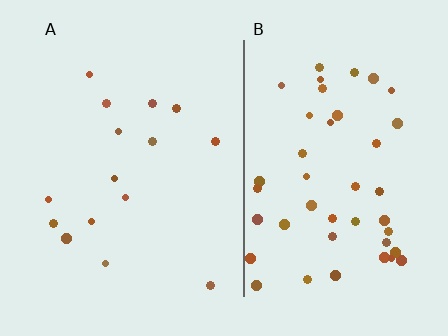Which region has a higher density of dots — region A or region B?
B (the right).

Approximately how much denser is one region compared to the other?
Approximately 2.9× — region B over region A.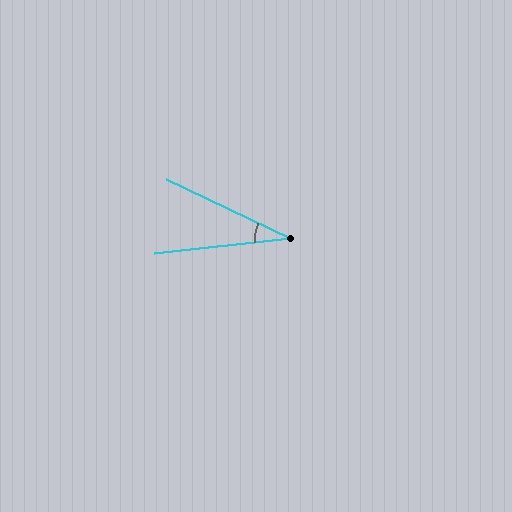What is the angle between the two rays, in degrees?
Approximately 32 degrees.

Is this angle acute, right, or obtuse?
It is acute.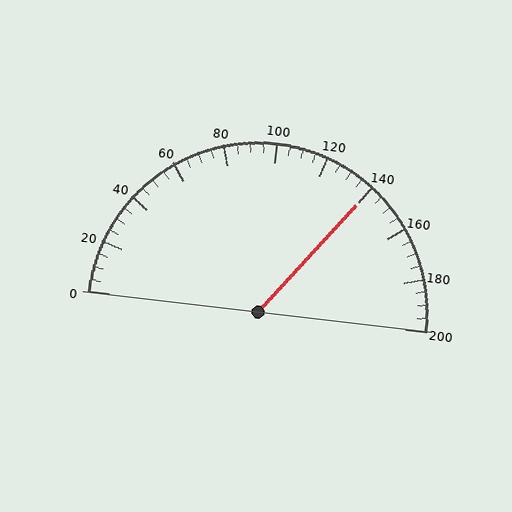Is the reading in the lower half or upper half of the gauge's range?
The reading is in the upper half of the range (0 to 200).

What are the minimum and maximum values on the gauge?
The gauge ranges from 0 to 200.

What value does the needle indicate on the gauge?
The needle indicates approximately 140.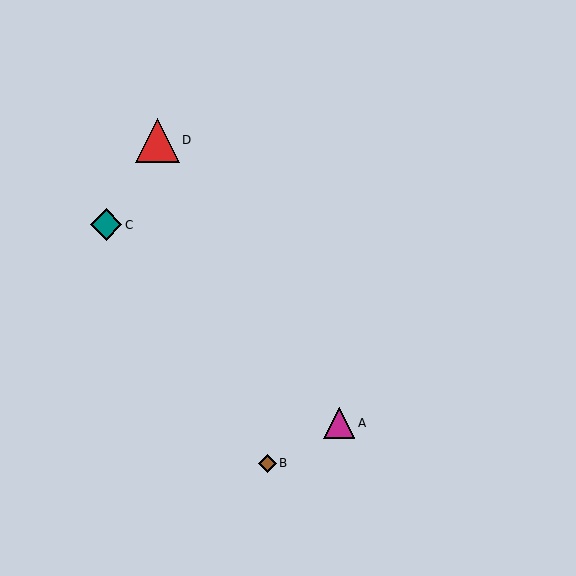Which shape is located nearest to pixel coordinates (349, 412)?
The magenta triangle (labeled A) at (339, 423) is nearest to that location.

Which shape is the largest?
The red triangle (labeled D) is the largest.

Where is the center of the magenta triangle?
The center of the magenta triangle is at (339, 423).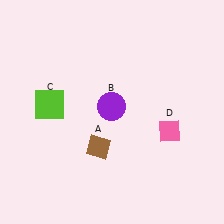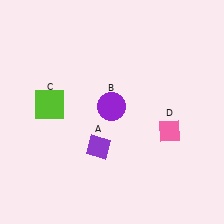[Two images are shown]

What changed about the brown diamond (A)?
In Image 1, A is brown. In Image 2, it changed to purple.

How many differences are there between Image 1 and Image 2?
There is 1 difference between the two images.